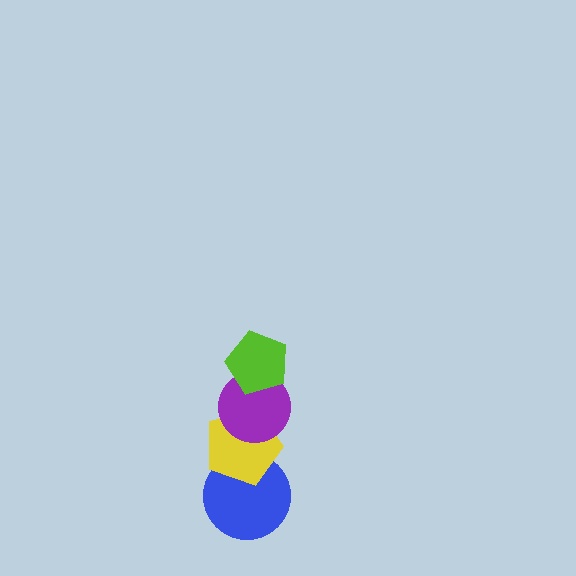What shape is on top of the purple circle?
The lime pentagon is on top of the purple circle.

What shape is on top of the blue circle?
The yellow pentagon is on top of the blue circle.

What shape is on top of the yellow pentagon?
The purple circle is on top of the yellow pentagon.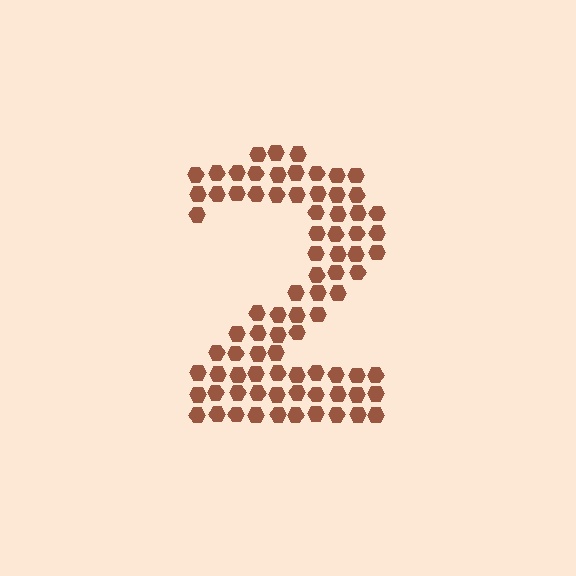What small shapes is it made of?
It is made of small hexagons.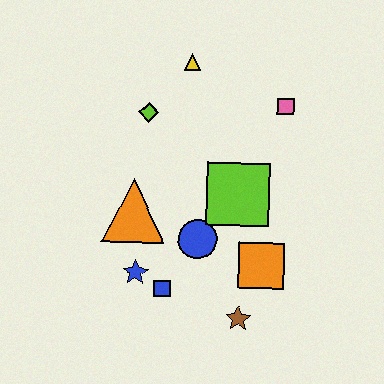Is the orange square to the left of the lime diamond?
No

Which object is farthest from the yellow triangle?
The brown star is farthest from the yellow triangle.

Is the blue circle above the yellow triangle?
No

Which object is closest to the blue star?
The blue square is closest to the blue star.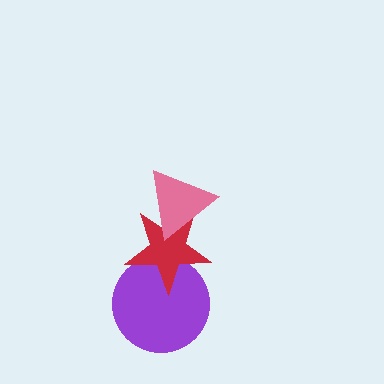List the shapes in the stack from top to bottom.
From top to bottom: the pink triangle, the red star, the purple circle.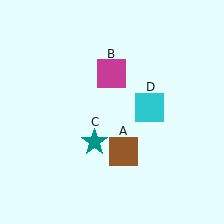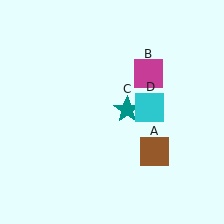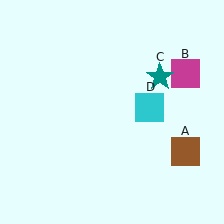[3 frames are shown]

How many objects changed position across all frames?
3 objects changed position: brown square (object A), magenta square (object B), teal star (object C).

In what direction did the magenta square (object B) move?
The magenta square (object B) moved right.